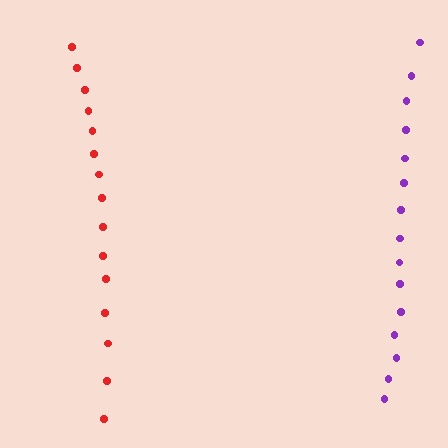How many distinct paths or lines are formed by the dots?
There are 2 distinct paths.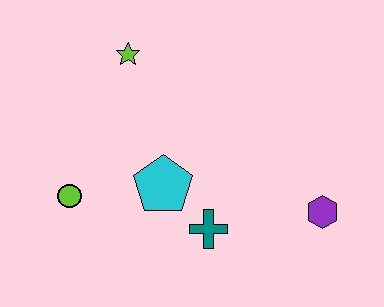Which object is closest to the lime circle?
The cyan pentagon is closest to the lime circle.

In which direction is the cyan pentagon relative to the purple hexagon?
The cyan pentagon is to the left of the purple hexagon.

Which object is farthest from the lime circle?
The purple hexagon is farthest from the lime circle.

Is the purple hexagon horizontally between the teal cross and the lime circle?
No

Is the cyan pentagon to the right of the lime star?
Yes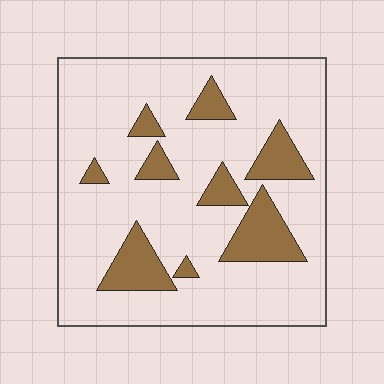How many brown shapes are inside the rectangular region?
9.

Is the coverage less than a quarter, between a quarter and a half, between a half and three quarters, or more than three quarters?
Less than a quarter.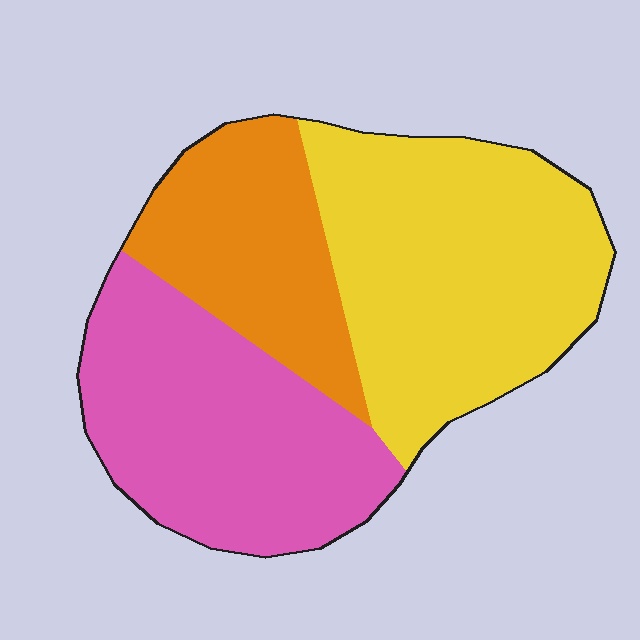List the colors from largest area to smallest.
From largest to smallest: yellow, pink, orange.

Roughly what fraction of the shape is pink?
Pink takes up between a third and a half of the shape.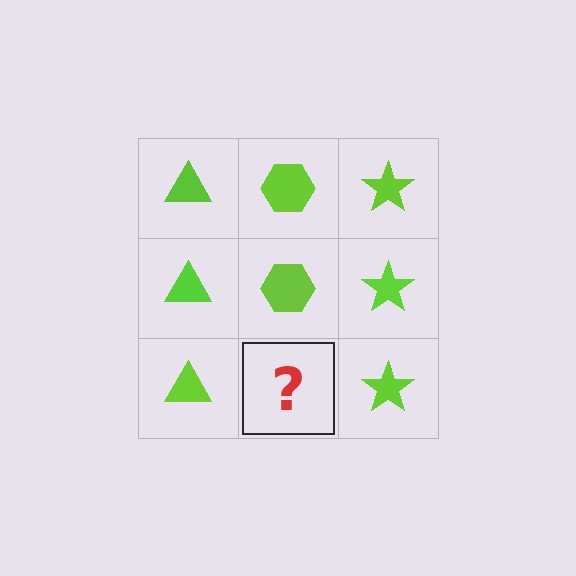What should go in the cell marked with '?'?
The missing cell should contain a lime hexagon.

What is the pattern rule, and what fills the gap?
The rule is that each column has a consistent shape. The gap should be filled with a lime hexagon.